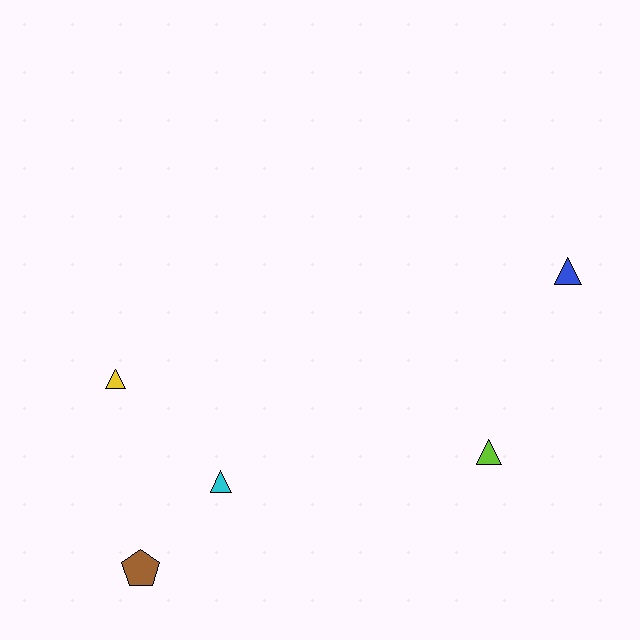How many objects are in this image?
There are 5 objects.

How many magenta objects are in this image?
There are no magenta objects.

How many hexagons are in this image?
There are no hexagons.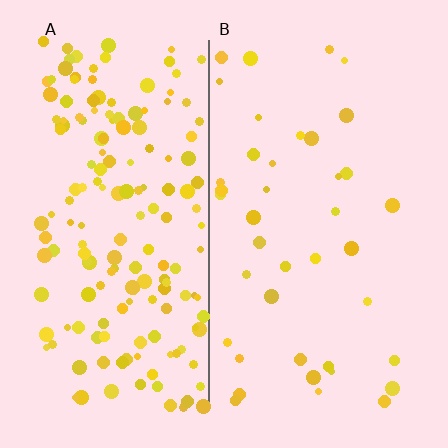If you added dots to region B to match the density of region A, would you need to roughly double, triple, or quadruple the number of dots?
Approximately quadruple.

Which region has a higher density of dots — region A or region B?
A (the left).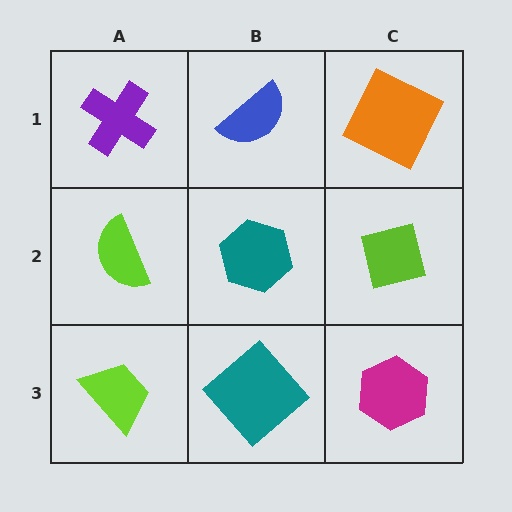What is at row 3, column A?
A lime trapezoid.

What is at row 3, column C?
A magenta hexagon.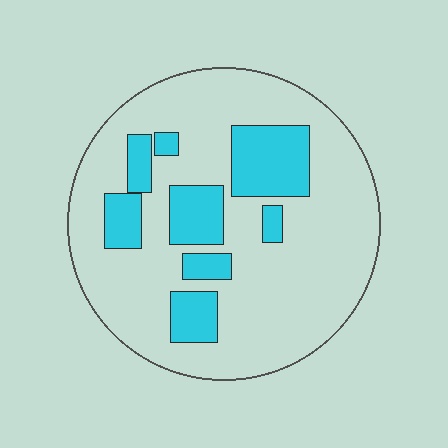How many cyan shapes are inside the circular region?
8.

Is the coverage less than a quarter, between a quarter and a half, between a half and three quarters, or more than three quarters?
Less than a quarter.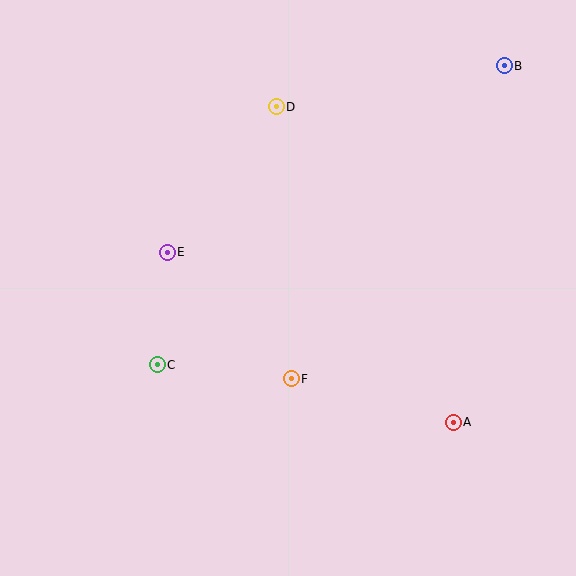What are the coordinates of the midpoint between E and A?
The midpoint between E and A is at (310, 337).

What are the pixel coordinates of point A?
Point A is at (453, 422).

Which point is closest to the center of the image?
Point F at (291, 379) is closest to the center.